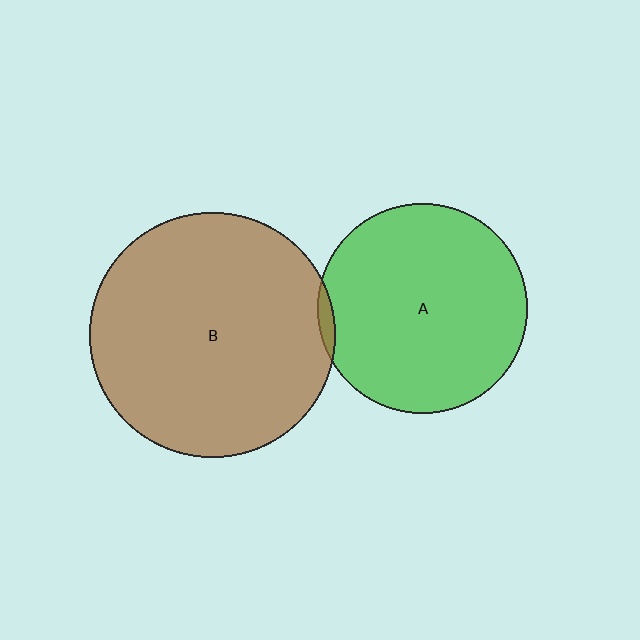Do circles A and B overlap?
Yes.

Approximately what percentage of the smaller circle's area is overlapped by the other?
Approximately 5%.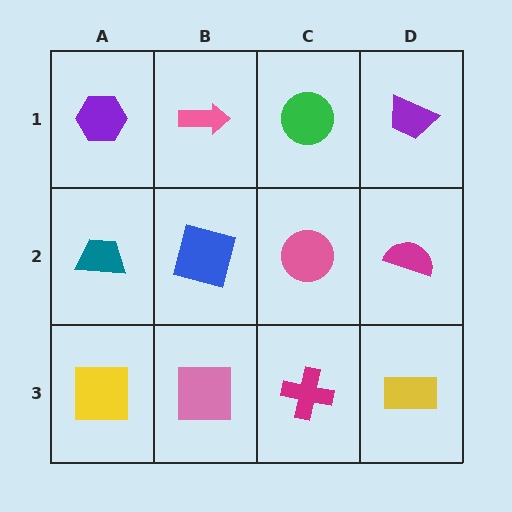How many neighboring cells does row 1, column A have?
2.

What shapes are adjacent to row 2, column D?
A purple trapezoid (row 1, column D), a yellow rectangle (row 3, column D), a pink circle (row 2, column C).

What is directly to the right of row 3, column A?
A pink square.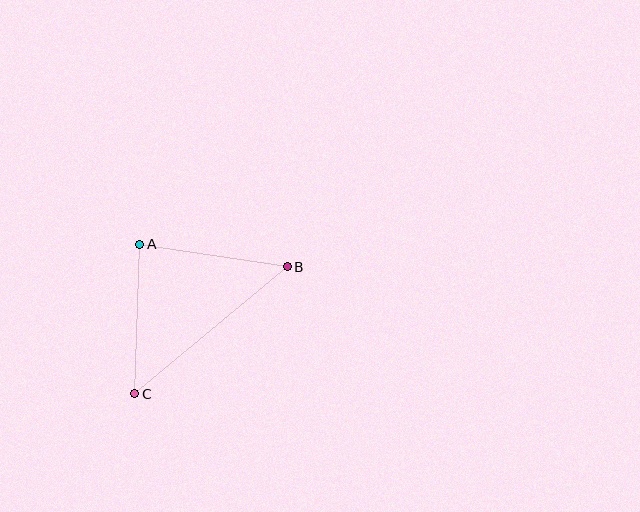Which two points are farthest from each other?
Points B and C are farthest from each other.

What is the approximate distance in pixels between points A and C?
The distance between A and C is approximately 149 pixels.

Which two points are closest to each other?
Points A and B are closest to each other.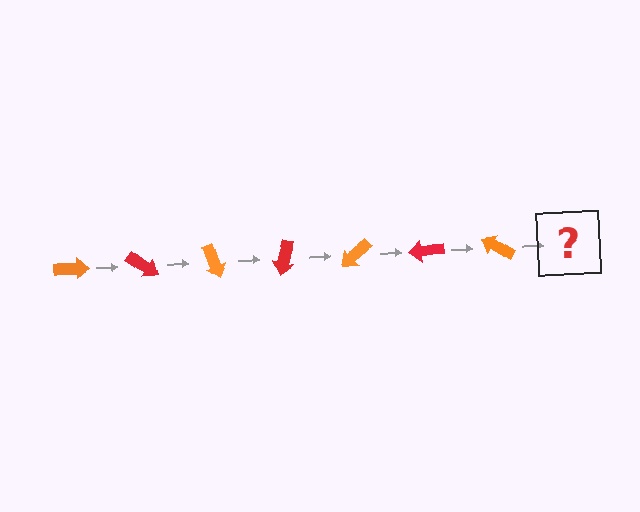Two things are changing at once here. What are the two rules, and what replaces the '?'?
The two rules are that it rotates 35 degrees each step and the color cycles through orange and red. The '?' should be a red arrow, rotated 245 degrees from the start.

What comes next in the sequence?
The next element should be a red arrow, rotated 245 degrees from the start.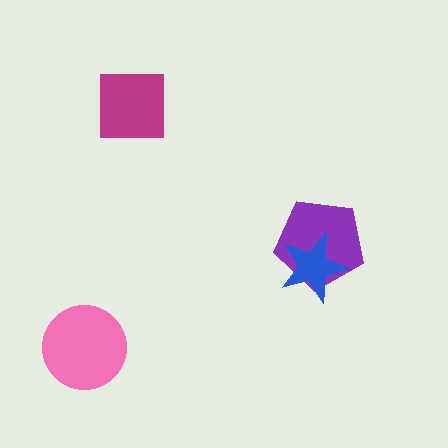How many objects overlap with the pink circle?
0 objects overlap with the pink circle.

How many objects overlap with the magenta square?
0 objects overlap with the magenta square.